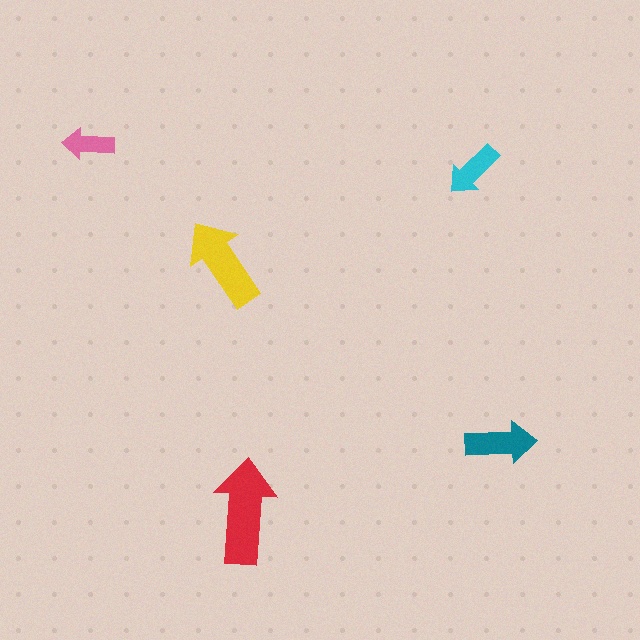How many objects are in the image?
There are 5 objects in the image.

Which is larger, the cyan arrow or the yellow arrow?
The yellow one.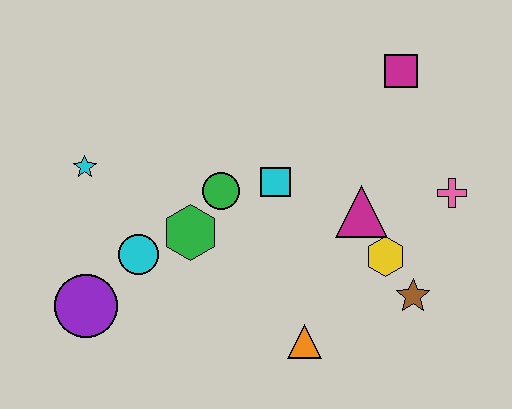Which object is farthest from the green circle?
The pink cross is farthest from the green circle.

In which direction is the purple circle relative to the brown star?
The purple circle is to the left of the brown star.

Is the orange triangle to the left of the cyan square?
No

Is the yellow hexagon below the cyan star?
Yes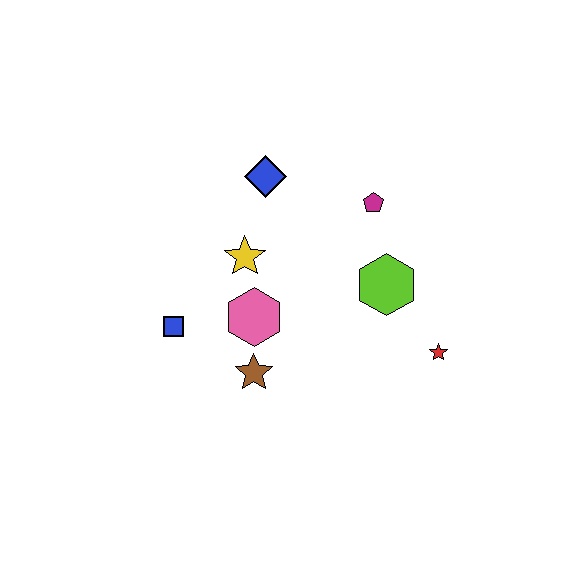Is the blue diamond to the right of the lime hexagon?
No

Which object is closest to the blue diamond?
The yellow star is closest to the blue diamond.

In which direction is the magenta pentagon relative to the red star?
The magenta pentagon is above the red star.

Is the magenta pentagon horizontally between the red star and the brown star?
Yes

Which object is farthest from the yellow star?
The red star is farthest from the yellow star.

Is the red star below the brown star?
No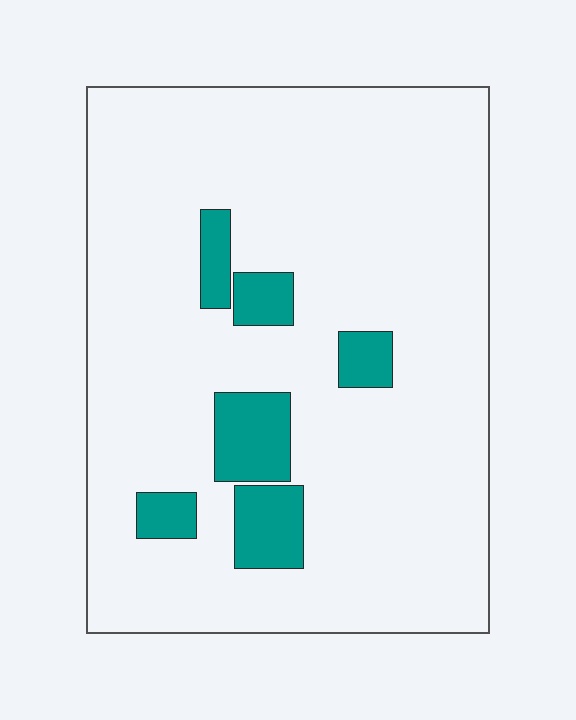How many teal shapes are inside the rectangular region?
6.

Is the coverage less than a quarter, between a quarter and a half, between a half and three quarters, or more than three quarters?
Less than a quarter.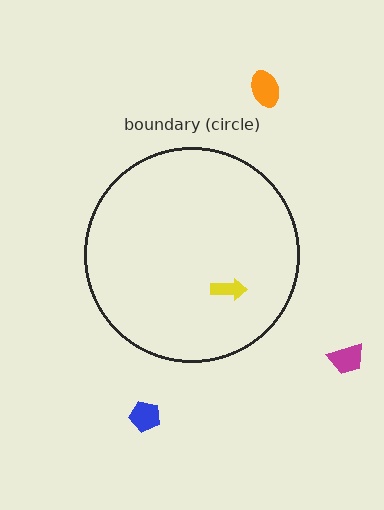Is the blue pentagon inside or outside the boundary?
Outside.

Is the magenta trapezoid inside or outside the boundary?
Outside.